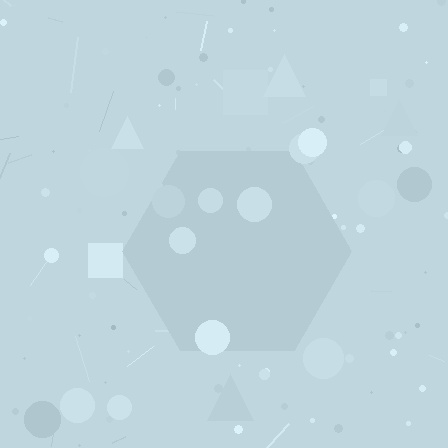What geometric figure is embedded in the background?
A hexagon is embedded in the background.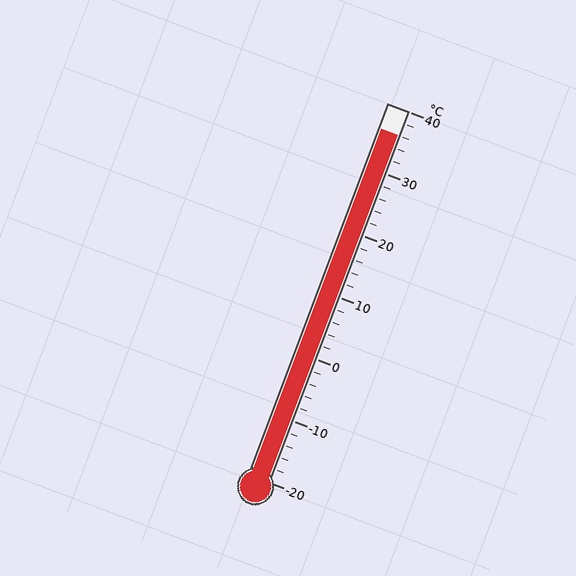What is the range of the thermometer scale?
The thermometer scale ranges from -20°C to 40°C.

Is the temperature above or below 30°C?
The temperature is above 30°C.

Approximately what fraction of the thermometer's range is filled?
The thermometer is filled to approximately 95% of its range.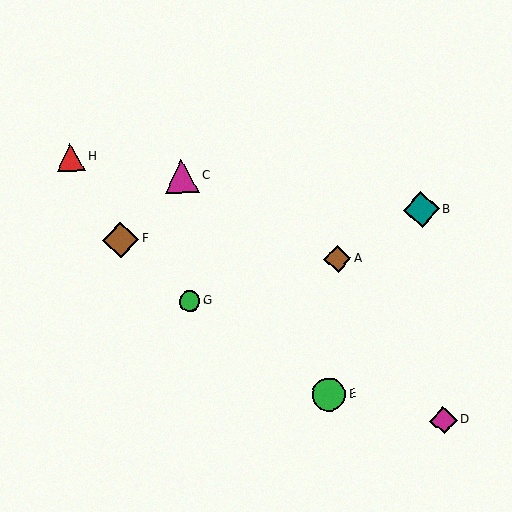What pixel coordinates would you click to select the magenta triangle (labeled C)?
Click at (181, 176) to select the magenta triangle C.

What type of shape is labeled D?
Shape D is a magenta diamond.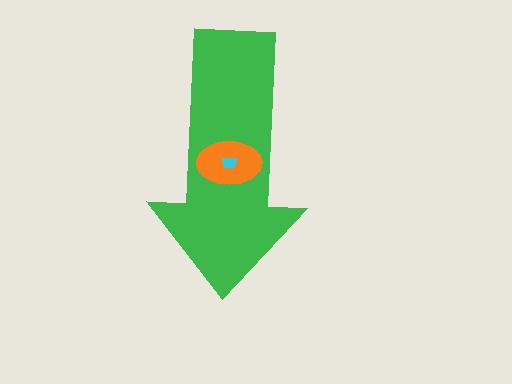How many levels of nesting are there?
3.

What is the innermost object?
The cyan trapezoid.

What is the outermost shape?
The green arrow.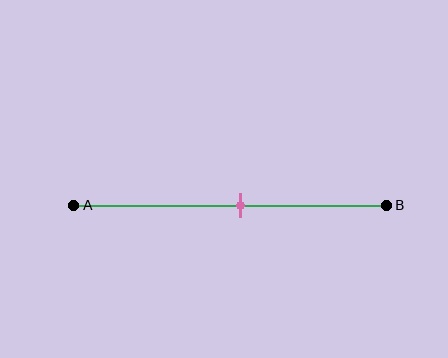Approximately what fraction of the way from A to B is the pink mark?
The pink mark is approximately 55% of the way from A to B.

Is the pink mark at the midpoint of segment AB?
No, the mark is at about 55% from A, not at the 50% midpoint.